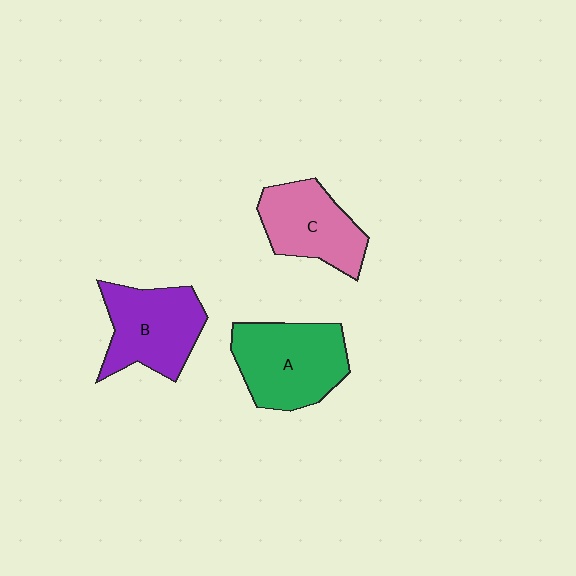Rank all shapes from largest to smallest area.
From largest to smallest: A (green), B (purple), C (pink).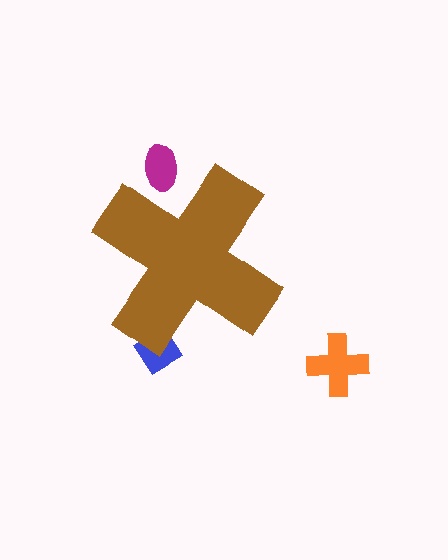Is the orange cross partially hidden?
No, the orange cross is fully visible.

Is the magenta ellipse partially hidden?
Yes, the magenta ellipse is partially hidden behind the brown cross.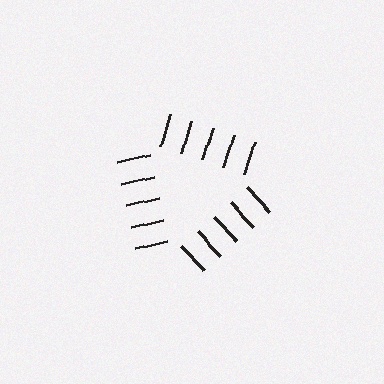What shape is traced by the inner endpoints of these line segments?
An illusory triangle — the line segments terminate on its edges but no continuous stroke is drawn.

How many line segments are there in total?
15 — 5 along each of the 3 edges.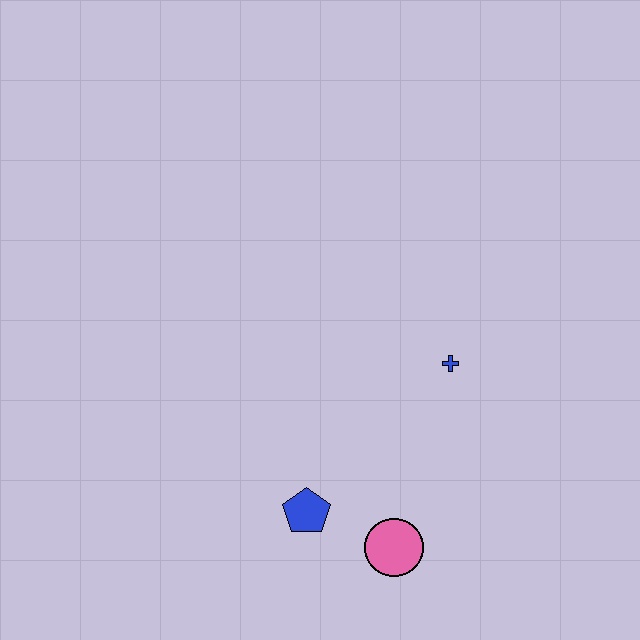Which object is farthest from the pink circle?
The blue cross is farthest from the pink circle.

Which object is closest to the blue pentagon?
The pink circle is closest to the blue pentagon.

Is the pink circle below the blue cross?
Yes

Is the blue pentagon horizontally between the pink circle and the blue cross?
No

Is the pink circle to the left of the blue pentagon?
No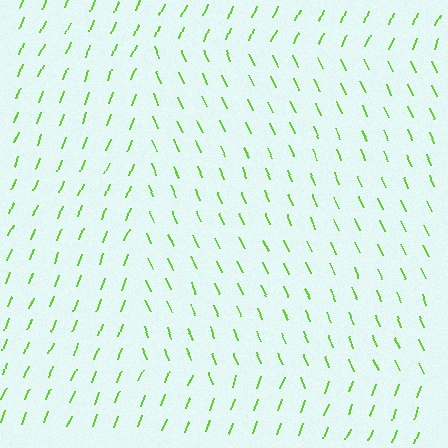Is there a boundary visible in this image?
Yes, there is a texture boundary formed by a change in line orientation.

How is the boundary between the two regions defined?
The boundary is defined purely by a change in line orientation (approximately 45 degrees difference). All lines are the same color and thickness.